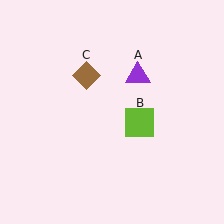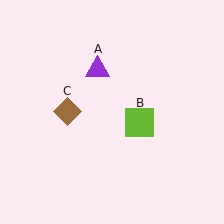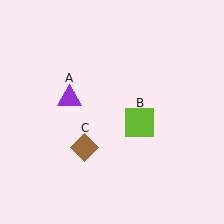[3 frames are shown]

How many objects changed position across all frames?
2 objects changed position: purple triangle (object A), brown diamond (object C).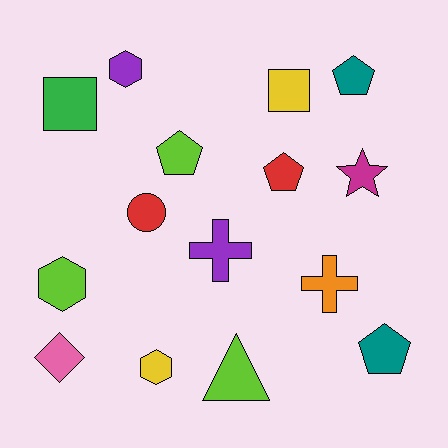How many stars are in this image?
There is 1 star.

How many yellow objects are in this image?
There are 2 yellow objects.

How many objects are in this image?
There are 15 objects.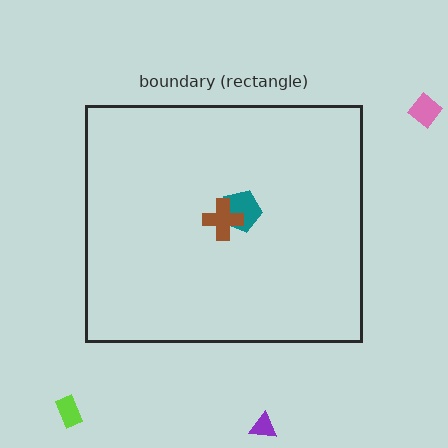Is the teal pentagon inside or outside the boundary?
Inside.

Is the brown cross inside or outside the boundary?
Inside.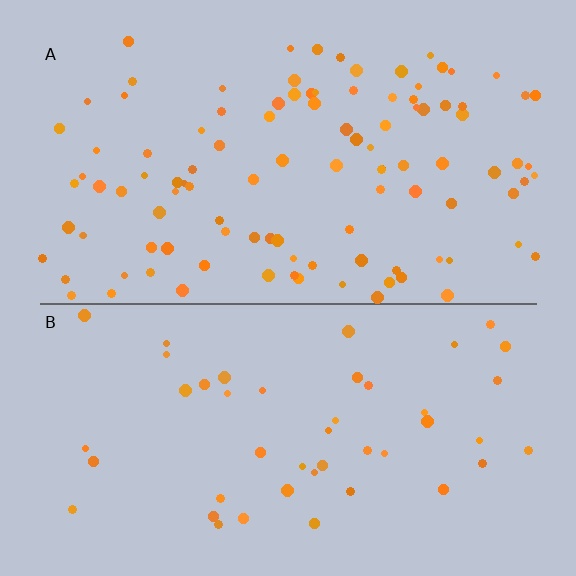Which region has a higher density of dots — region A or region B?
A (the top).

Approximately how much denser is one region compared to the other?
Approximately 2.3× — region A over region B.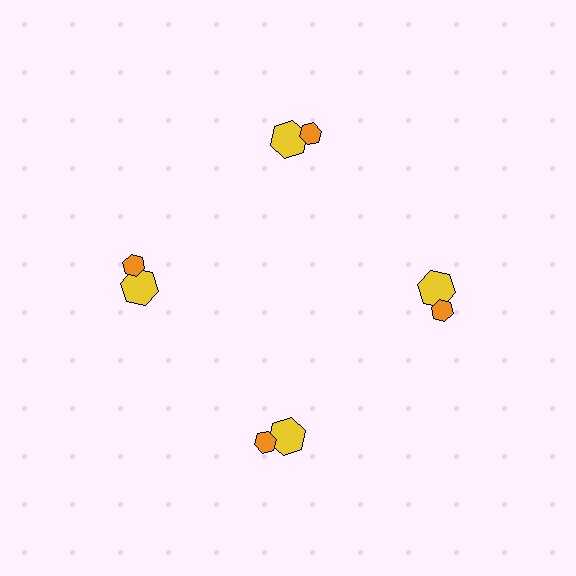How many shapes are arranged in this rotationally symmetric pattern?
There are 8 shapes, arranged in 4 groups of 2.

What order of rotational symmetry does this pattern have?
This pattern has 4-fold rotational symmetry.